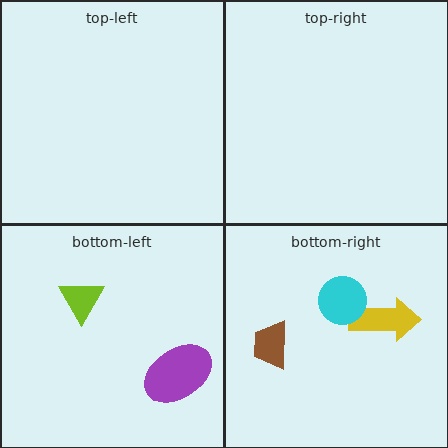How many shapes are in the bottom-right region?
3.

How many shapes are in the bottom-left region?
2.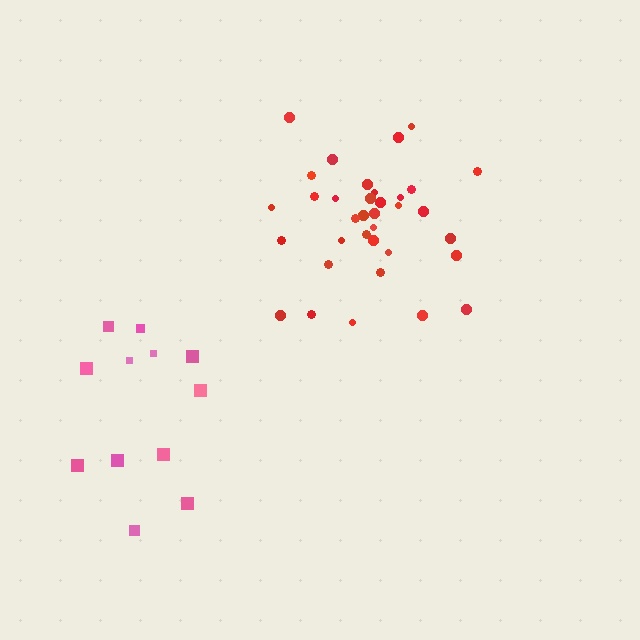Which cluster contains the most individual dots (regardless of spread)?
Red (35).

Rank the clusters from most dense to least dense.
red, pink.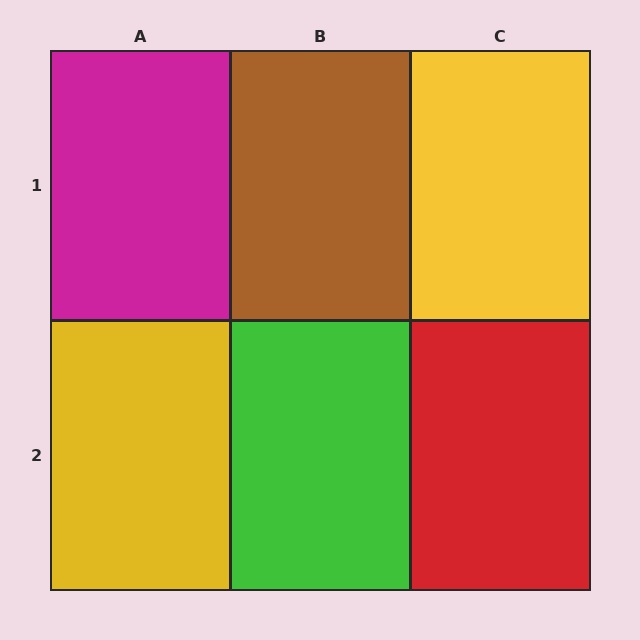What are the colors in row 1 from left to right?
Magenta, brown, yellow.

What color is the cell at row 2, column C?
Red.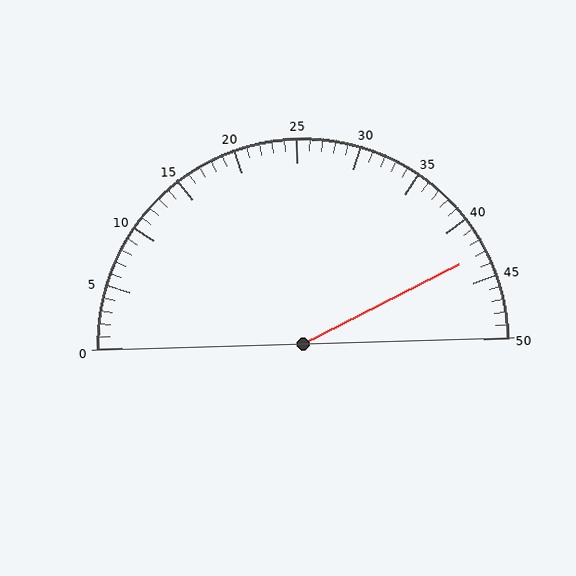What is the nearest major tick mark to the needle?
The nearest major tick mark is 45.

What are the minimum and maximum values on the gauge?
The gauge ranges from 0 to 50.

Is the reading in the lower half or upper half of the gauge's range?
The reading is in the upper half of the range (0 to 50).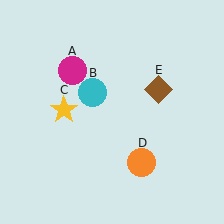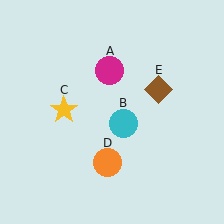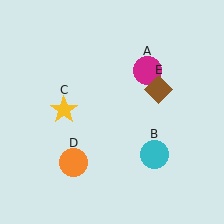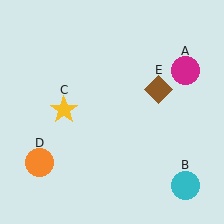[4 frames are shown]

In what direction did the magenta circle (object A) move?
The magenta circle (object A) moved right.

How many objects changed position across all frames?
3 objects changed position: magenta circle (object A), cyan circle (object B), orange circle (object D).